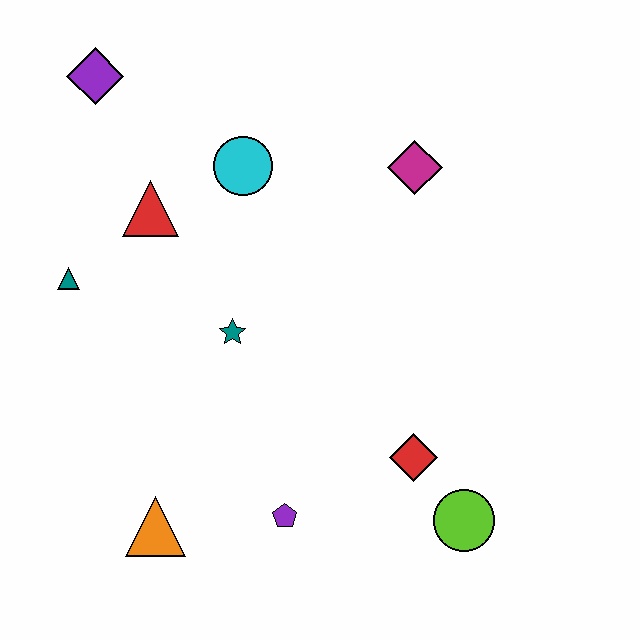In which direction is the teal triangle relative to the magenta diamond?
The teal triangle is to the left of the magenta diamond.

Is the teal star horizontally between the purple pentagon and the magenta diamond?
No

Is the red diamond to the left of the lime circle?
Yes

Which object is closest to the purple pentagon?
The orange triangle is closest to the purple pentagon.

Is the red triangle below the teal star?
No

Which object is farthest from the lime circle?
The purple diamond is farthest from the lime circle.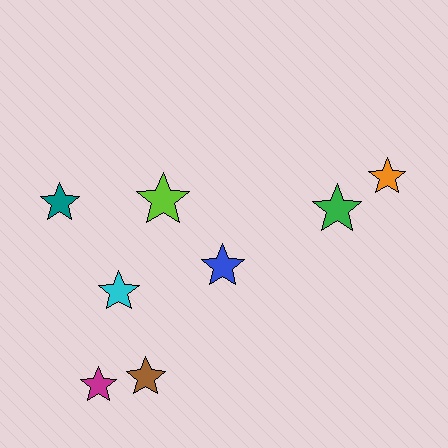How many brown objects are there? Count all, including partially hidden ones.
There is 1 brown object.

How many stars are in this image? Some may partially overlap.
There are 8 stars.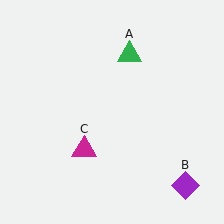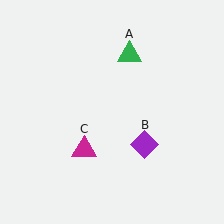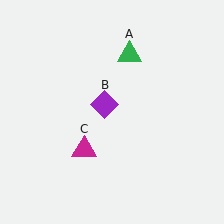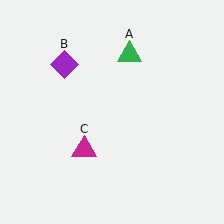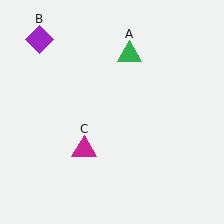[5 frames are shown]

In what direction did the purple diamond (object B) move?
The purple diamond (object B) moved up and to the left.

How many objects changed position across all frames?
1 object changed position: purple diamond (object B).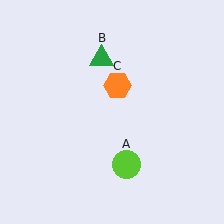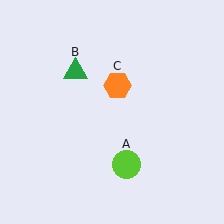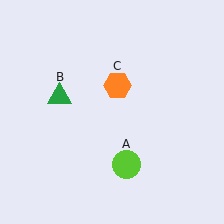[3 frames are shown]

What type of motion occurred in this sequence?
The green triangle (object B) rotated counterclockwise around the center of the scene.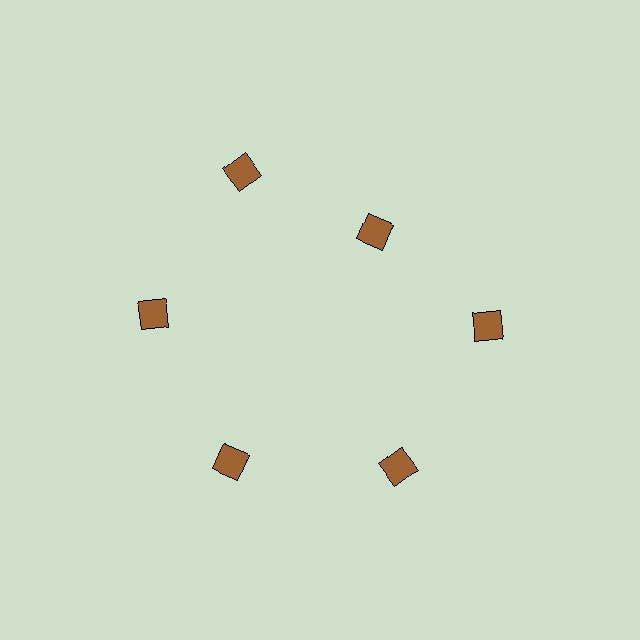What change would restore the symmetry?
The symmetry would be restored by moving it outward, back onto the ring so that all 6 diamonds sit at equal angles and equal distance from the center.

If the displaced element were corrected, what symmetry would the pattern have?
It would have 6-fold rotational symmetry — the pattern would map onto itself every 60 degrees.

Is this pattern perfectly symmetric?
No. The 6 brown diamonds are arranged in a ring, but one element near the 1 o'clock position is pulled inward toward the center, breaking the 6-fold rotational symmetry.